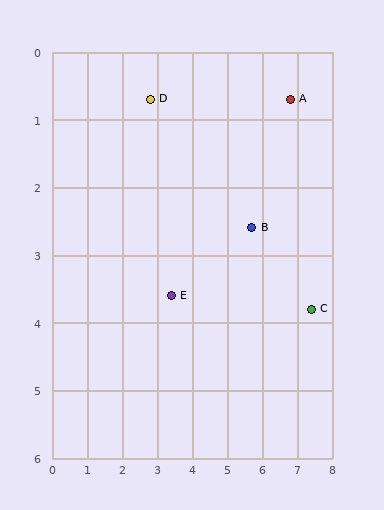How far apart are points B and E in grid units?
Points B and E are about 2.5 grid units apart.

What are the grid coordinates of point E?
Point E is at approximately (3.4, 3.6).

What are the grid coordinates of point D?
Point D is at approximately (2.8, 0.7).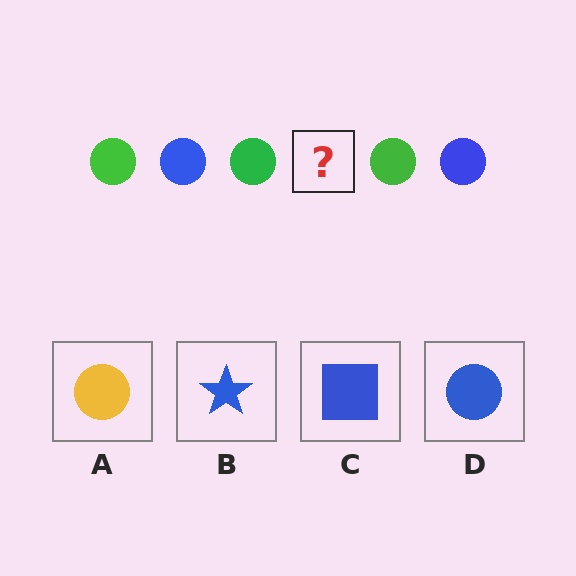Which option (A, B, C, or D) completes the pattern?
D.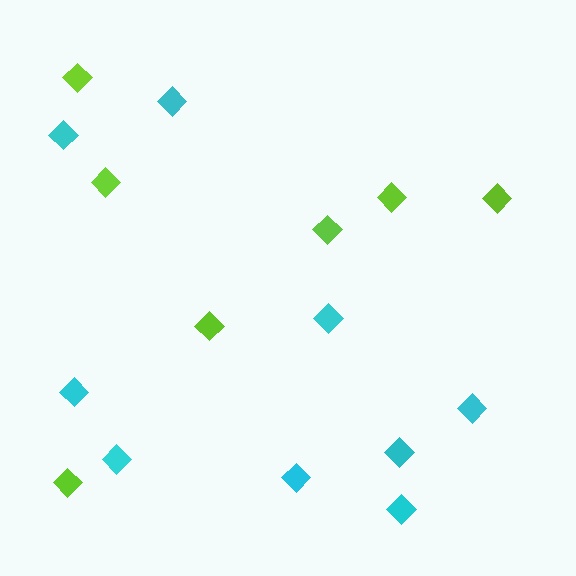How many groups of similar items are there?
There are 2 groups: one group of cyan diamonds (9) and one group of lime diamonds (7).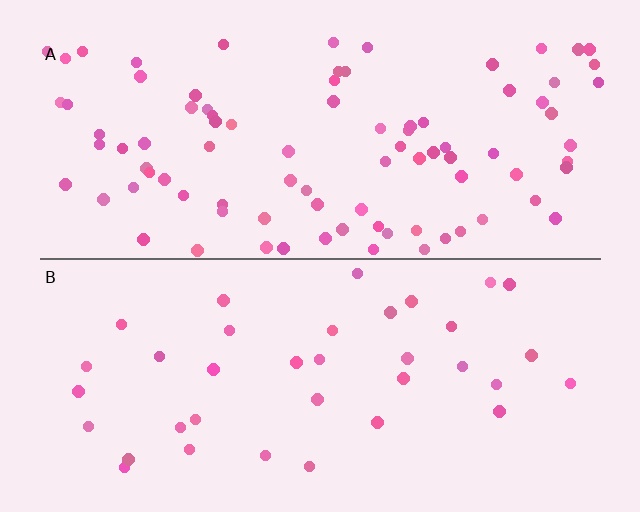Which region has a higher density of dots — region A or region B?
A (the top).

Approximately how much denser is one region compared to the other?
Approximately 2.4× — region A over region B.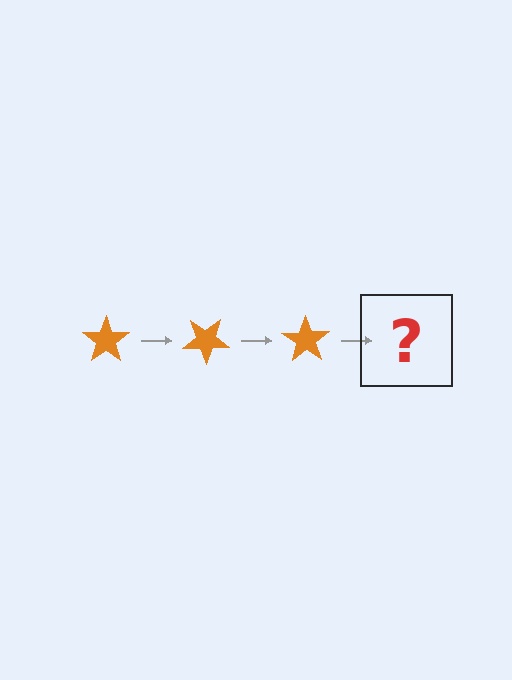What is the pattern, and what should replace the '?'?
The pattern is that the star rotates 35 degrees each step. The '?' should be an orange star rotated 105 degrees.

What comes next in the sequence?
The next element should be an orange star rotated 105 degrees.